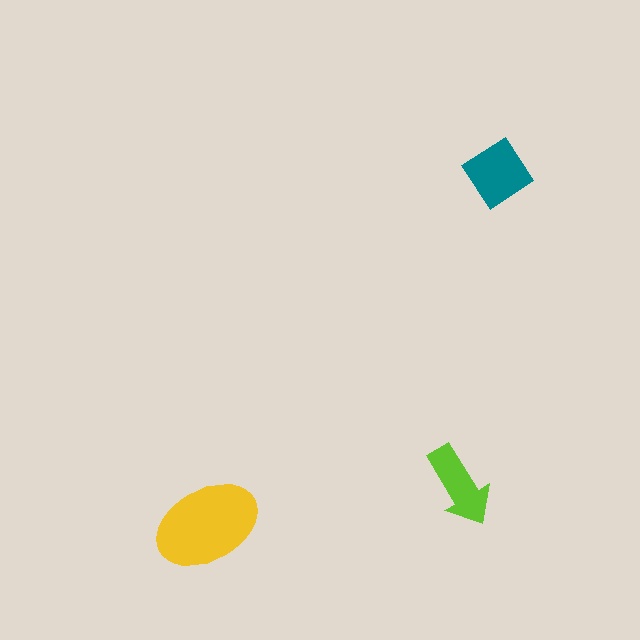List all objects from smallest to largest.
The lime arrow, the teal diamond, the yellow ellipse.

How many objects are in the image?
There are 3 objects in the image.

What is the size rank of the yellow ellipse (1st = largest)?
1st.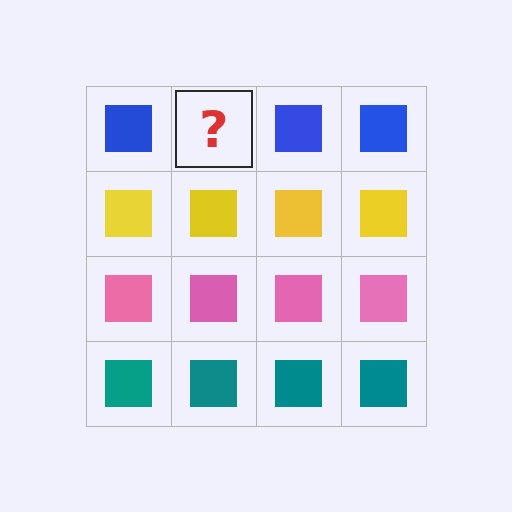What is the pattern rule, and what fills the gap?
The rule is that each row has a consistent color. The gap should be filled with a blue square.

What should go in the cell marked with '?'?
The missing cell should contain a blue square.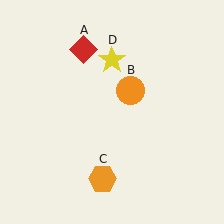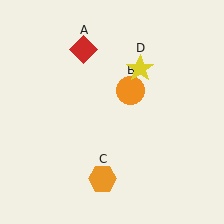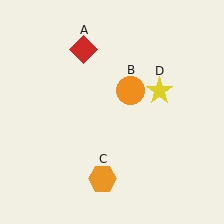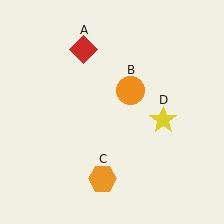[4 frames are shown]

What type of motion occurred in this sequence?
The yellow star (object D) rotated clockwise around the center of the scene.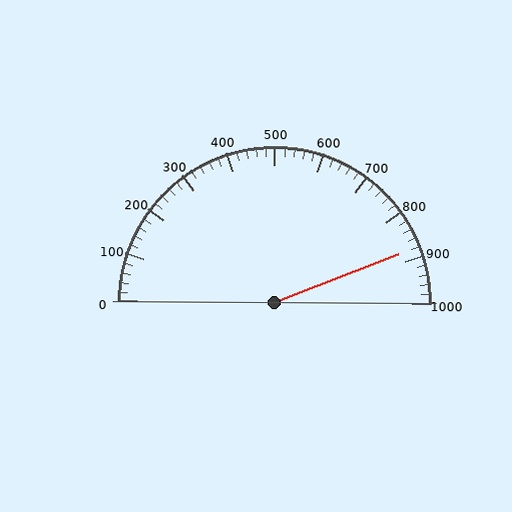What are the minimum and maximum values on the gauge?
The gauge ranges from 0 to 1000.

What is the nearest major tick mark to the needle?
The nearest major tick mark is 900.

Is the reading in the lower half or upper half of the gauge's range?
The reading is in the upper half of the range (0 to 1000).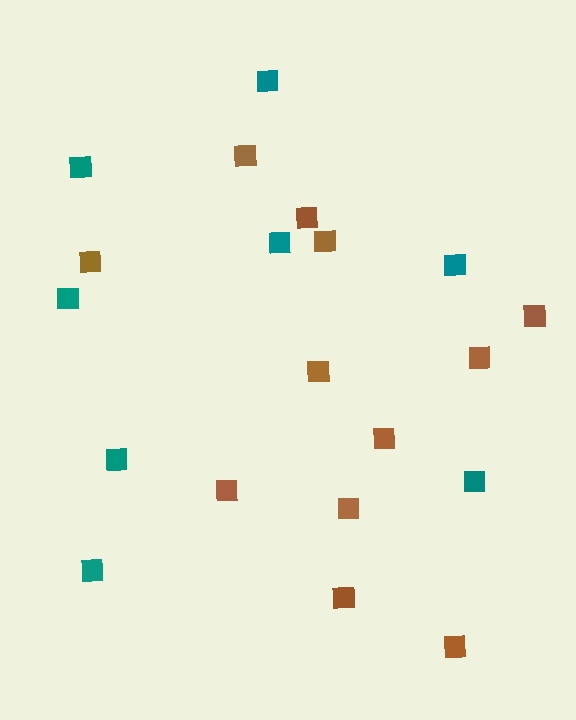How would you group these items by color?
There are 2 groups: one group of brown squares (12) and one group of teal squares (8).